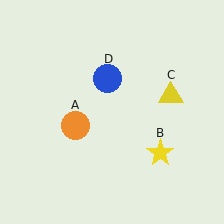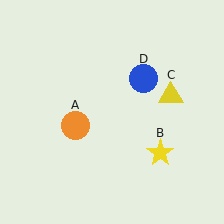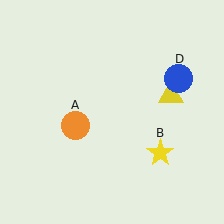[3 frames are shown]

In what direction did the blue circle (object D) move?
The blue circle (object D) moved right.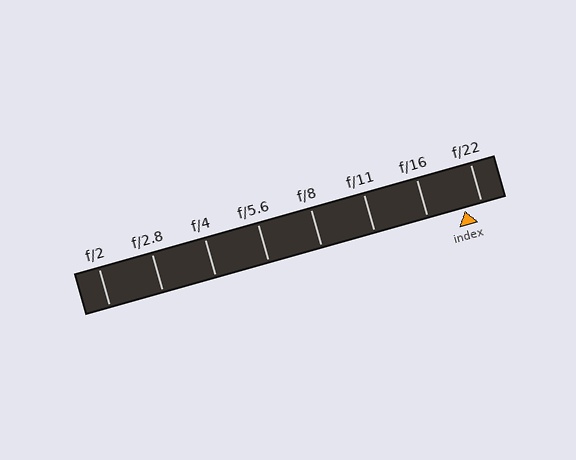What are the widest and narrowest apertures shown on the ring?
The widest aperture shown is f/2 and the narrowest is f/22.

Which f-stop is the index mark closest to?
The index mark is closest to f/22.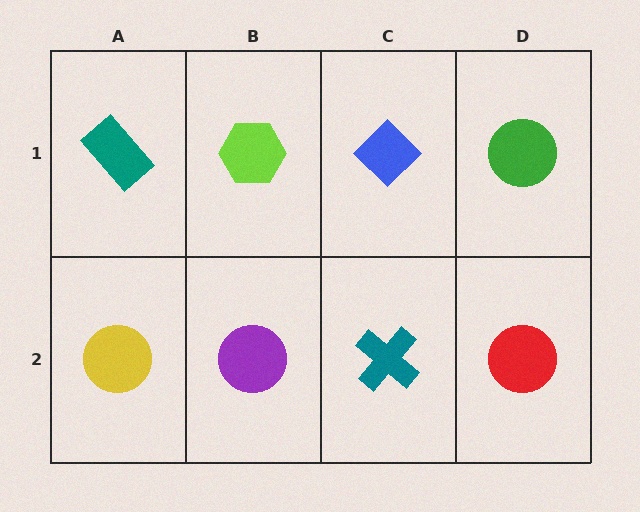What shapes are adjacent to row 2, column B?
A lime hexagon (row 1, column B), a yellow circle (row 2, column A), a teal cross (row 2, column C).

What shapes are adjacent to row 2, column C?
A blue diamond (row 1, column C), a purple circle (row 2, column B), a red circle (row 2, column D).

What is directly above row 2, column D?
A green circle.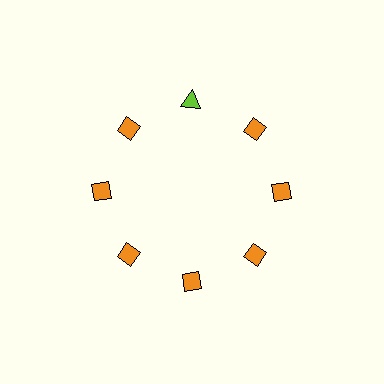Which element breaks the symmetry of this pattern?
The lime triangle at roughly the 12 o'clock position breaks the symmetry. All other shapes are orange diamonds.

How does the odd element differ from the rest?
It differs in both color (lime instead of orange) and shape (triangle instead of diamond).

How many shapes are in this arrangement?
There are 8 shapes arranged in a ring pattern.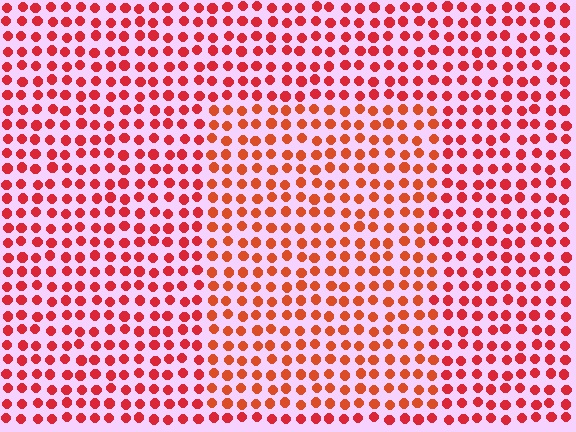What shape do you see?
I see a rectangle.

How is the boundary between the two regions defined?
The boundary is defined purely by a slight shift in hue (about 19 degrees). Spacing, size, and orientation are identical on both sides.